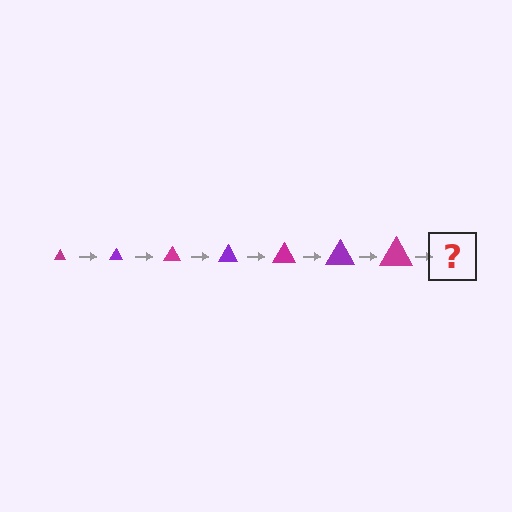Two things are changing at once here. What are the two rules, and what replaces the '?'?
The two rules are that the triangle grows larger each step and the color cycles through magenta and purple. The '?' should be a purple triangle, larger than the previous one.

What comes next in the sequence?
The next element should be a purple triangle, larger than the previous one.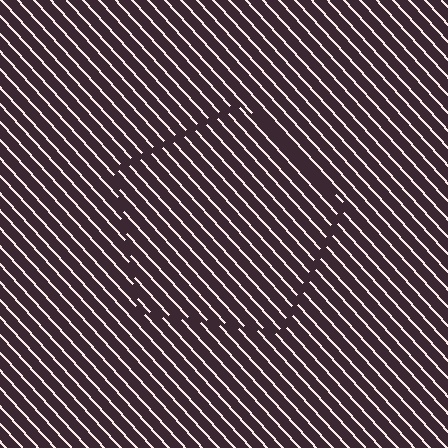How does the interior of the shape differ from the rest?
The interior of the shape contains the same grating, shifted by half a period — the contour is defined by the phase discontinuity where line-ends from the inner and outer gratings abut.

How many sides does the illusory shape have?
5 sides — the line-ends trace a pentagon.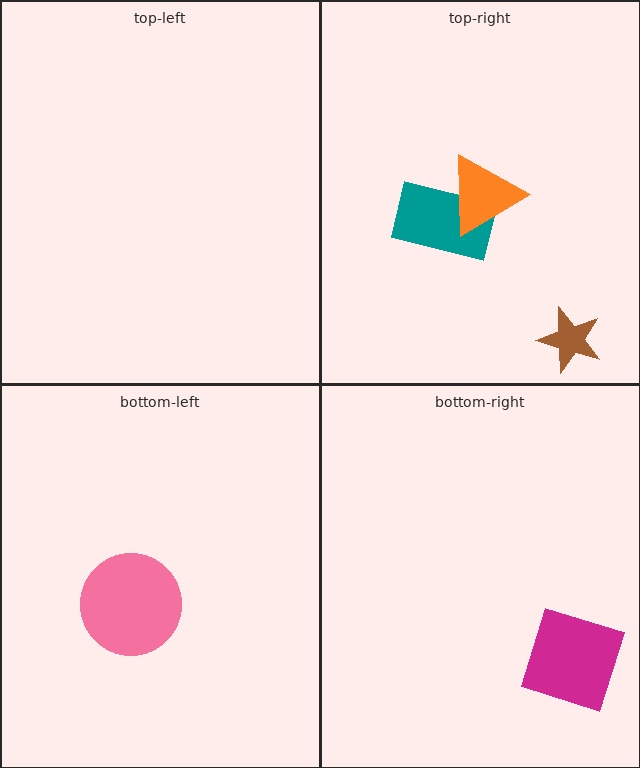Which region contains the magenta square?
The bottom-right region.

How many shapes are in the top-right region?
3.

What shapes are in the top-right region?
The teal rectangle, the brown star, the orange triangle.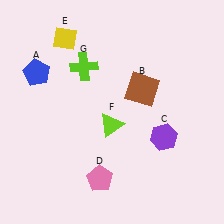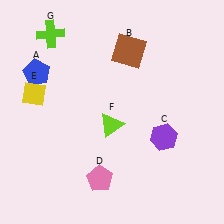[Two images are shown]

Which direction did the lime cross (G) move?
The lime cross (G) moved left.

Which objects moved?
The objects that moved are: the brown square (B), the yellow diamond (E), the lime cross (G).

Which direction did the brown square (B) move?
The brown square (B) moved up.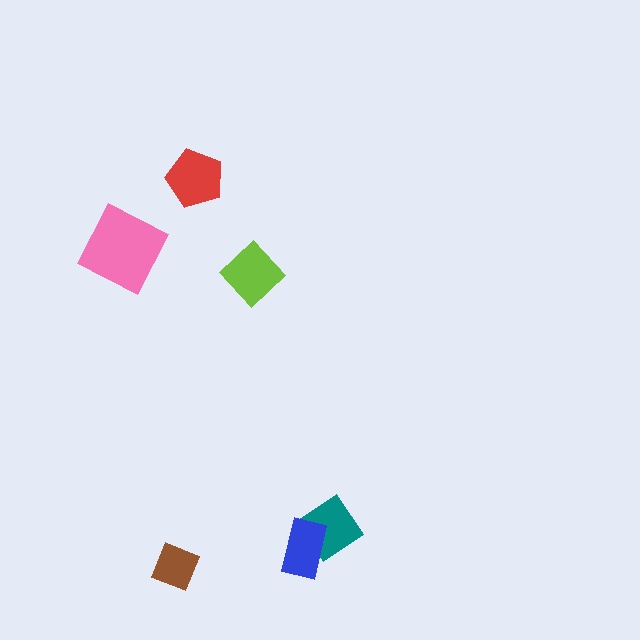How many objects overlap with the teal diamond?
1 object overlaps with the teal diamond.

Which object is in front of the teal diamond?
The blue rectangle is in front of the teal diamond.